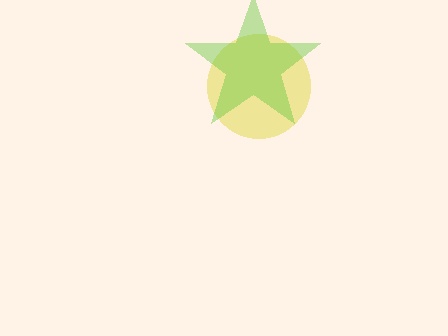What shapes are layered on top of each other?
The layered shapes are: a yellow circle, a lime star.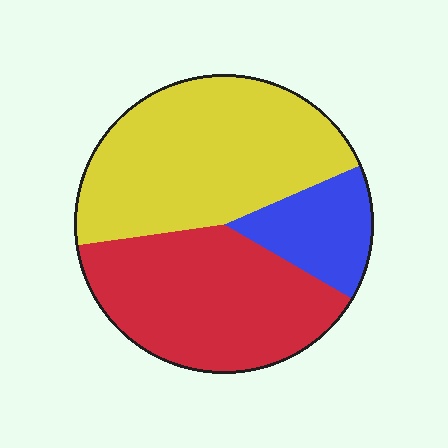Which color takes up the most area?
Yellow, at roughly 45%.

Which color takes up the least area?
Blue, at roughly 15%.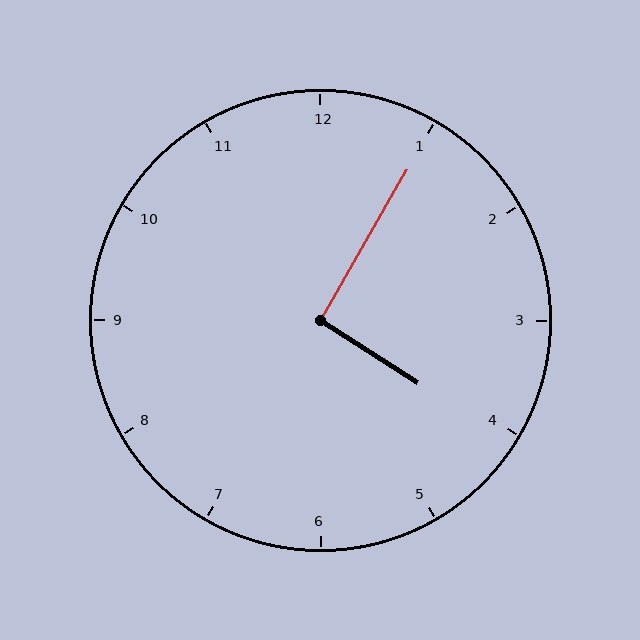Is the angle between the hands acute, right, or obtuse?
It is right.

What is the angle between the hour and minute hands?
Approximately 92 degrees.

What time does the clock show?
4:05.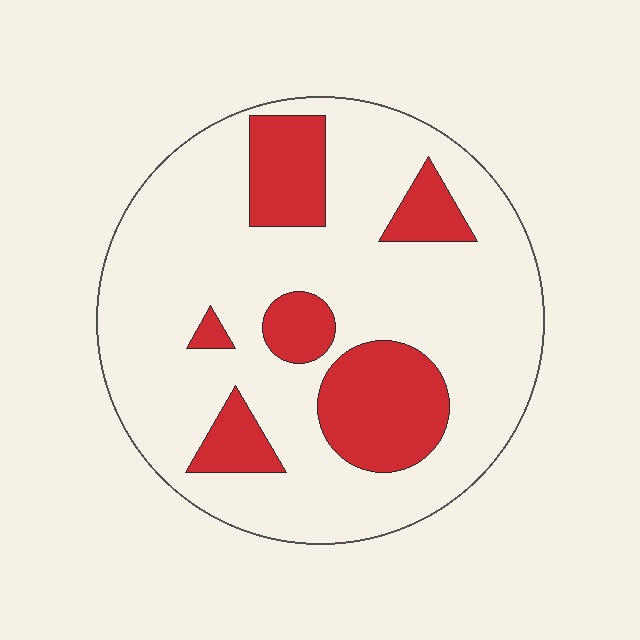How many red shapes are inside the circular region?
6.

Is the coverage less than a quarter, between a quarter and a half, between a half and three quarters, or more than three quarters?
Less than a quarter.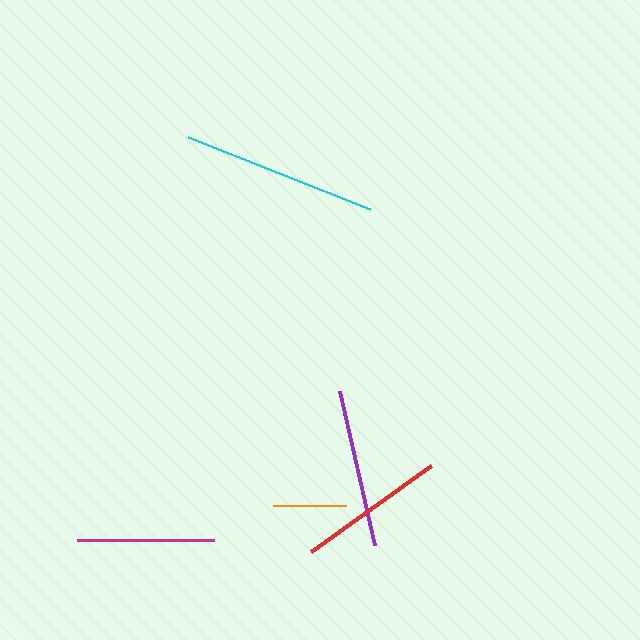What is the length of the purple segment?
The purple segment is approximately 158 pixels long.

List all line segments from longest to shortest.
From longest to shortest: cyan, purple, red, magenta, orange.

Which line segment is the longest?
The cyan line is the longest at approximately 196 pixels.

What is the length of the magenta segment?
The magenta segment is approximately 137 pixels long.